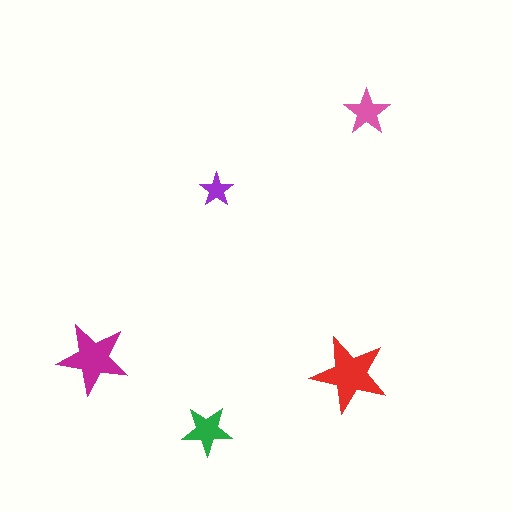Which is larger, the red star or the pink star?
The red one.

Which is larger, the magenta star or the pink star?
The magenta one.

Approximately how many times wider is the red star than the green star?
About 1.5 times wider.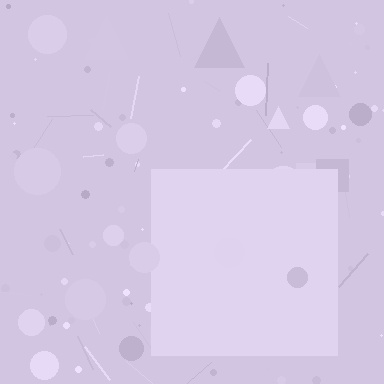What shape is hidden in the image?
A square is hidden in the image.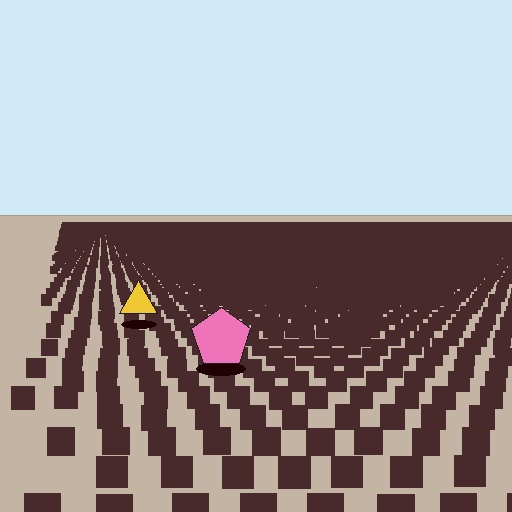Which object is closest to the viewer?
The pink pentagon is closest. The texture marks near it are larger and more spread out.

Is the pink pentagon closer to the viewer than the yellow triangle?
Yes. The pink pentagon is closer — you can tell from the texture gradient: the ground texture is coarser near it.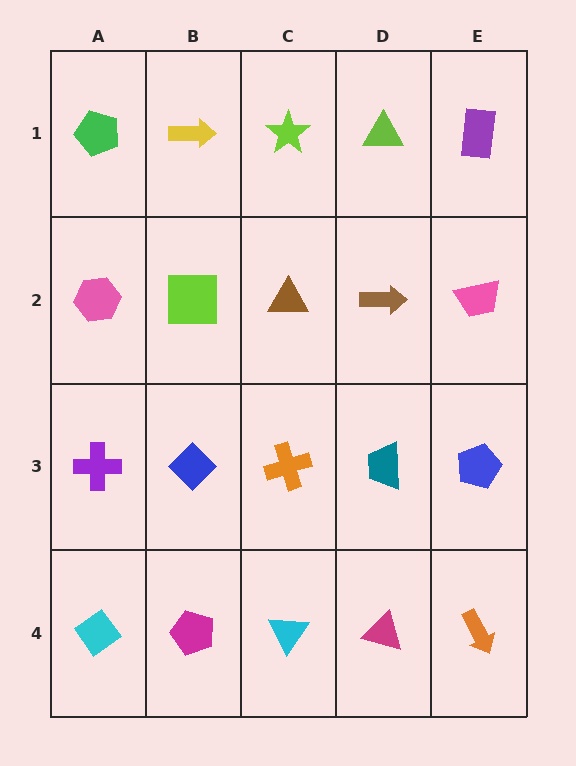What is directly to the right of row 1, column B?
A lime star.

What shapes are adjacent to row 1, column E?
A pink trapezoid (row 2, column E), a lime triangle (row 1, column D).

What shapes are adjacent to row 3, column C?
A brown triangle (row 2, column C), a cyan triangle (row 4, column C), a blue diamond (row 3, column B), a teal trapezoid (row 3, column D).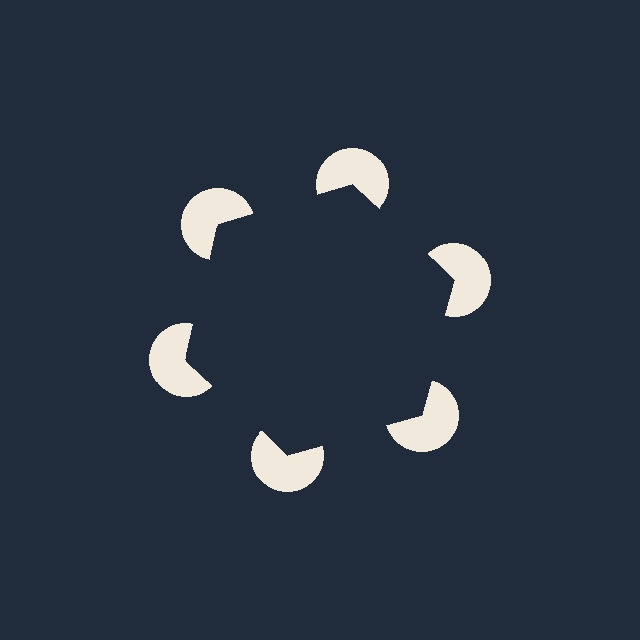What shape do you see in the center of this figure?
An illusory hexagon — its edges are inferred from the aligned wedge cuts in the pac-man discs, not physically drawn.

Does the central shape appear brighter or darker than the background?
It typically appears slightly darker than the background, even though no actual brightness change is drawn.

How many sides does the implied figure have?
6 sides.